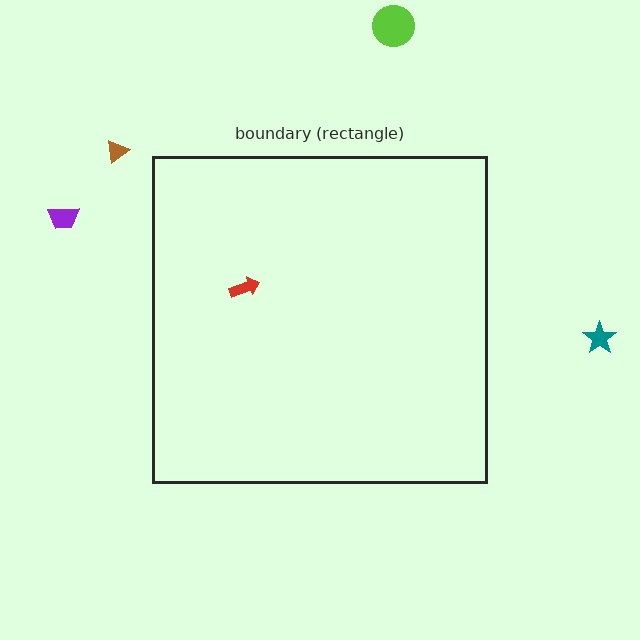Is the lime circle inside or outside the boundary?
Outside.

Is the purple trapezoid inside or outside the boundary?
Outside.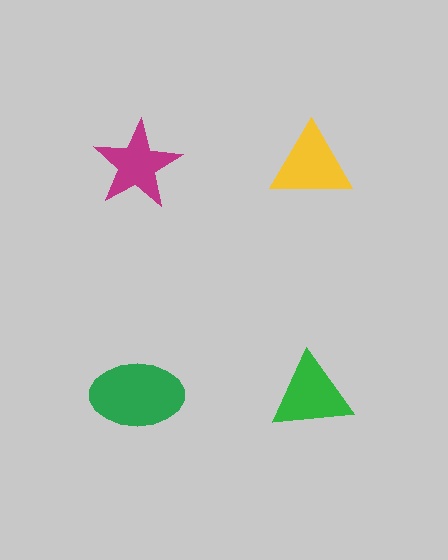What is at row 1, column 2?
A yellow triangle.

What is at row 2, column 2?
A green triangle.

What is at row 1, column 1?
A magenta star.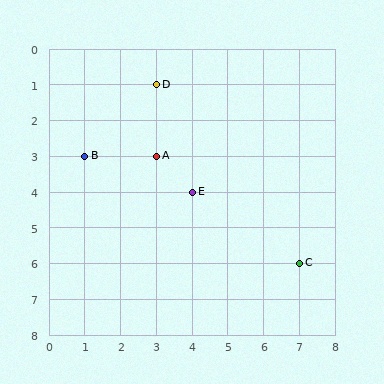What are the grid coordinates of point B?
Point B is at grid coordinates (1, 3).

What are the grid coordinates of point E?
Point E is at grid coordinates (4, 4).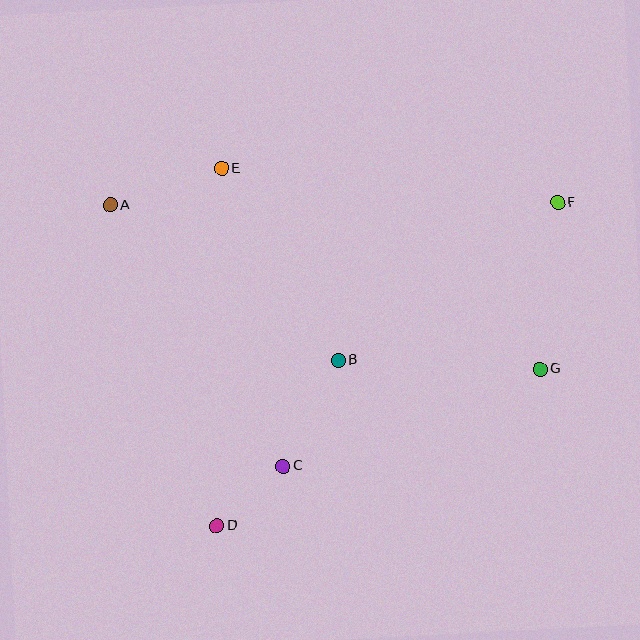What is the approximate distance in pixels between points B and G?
The distance between B and G is approximately 202 pixels.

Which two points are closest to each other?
Points C and D are closest to each other.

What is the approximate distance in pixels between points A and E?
The distance between A and E is approximately 117 pixels.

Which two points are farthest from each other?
Points D and F are farthest from each other.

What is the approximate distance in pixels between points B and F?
The distance between B and F is approximately 270 pixels.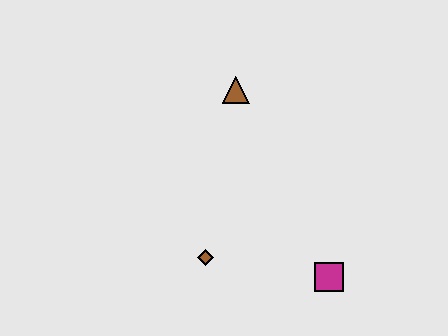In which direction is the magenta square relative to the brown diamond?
The magenta square is to the right of the brown diamond.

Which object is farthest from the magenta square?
The brown triangle is farthest from the magenta square.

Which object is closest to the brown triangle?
The brown diamond is closest to the brown triangle.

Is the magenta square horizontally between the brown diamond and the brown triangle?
No